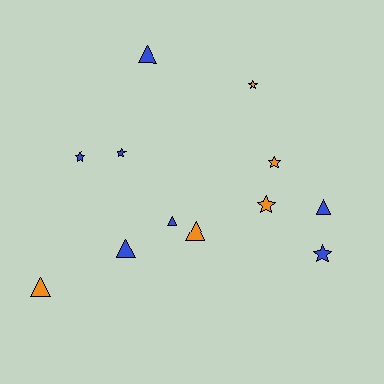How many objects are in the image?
There are 12 objects.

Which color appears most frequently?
Blue, with 7 objects.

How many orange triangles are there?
There are 2 orange triangles.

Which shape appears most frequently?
Star, with 6 objects.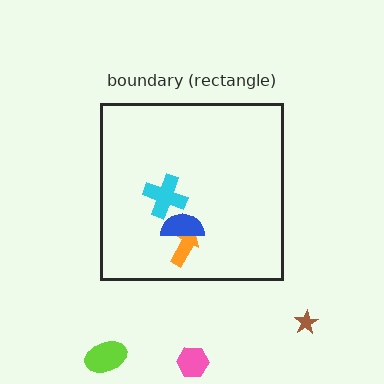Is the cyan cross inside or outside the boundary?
Inside.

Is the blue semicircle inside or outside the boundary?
Inside.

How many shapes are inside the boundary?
3 inside, 3 outside.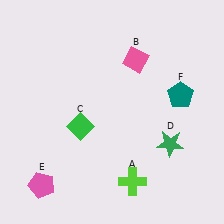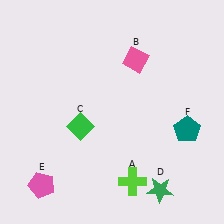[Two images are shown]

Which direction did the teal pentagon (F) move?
The teal pentagon (F) moved down.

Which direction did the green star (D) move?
The green star (D) moved down.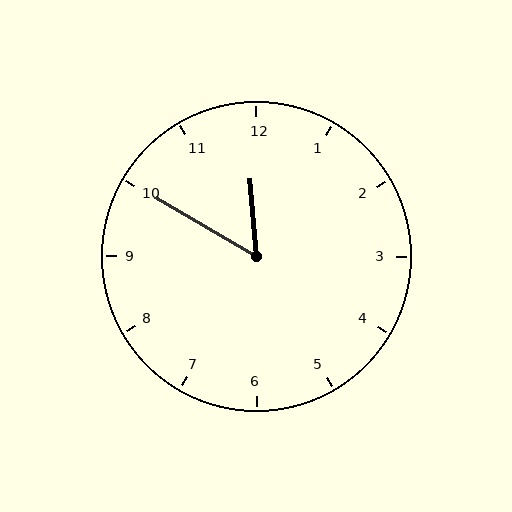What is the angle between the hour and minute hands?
Approximately 55 degrees.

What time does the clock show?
11:50.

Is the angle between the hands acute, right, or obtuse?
It is acute.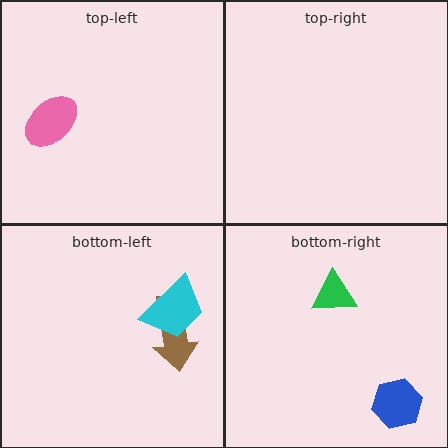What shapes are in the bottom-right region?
The green triangle, the blue hexagon.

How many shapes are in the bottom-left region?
2.